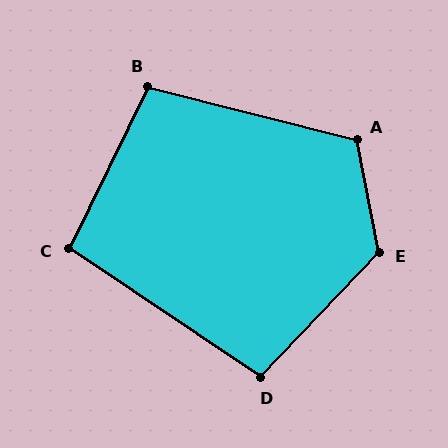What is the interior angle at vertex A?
Approximately 115 degrees (obtuse).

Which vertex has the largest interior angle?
E, at approximately 126 degrees.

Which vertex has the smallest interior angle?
C, at approximately 98 degrees.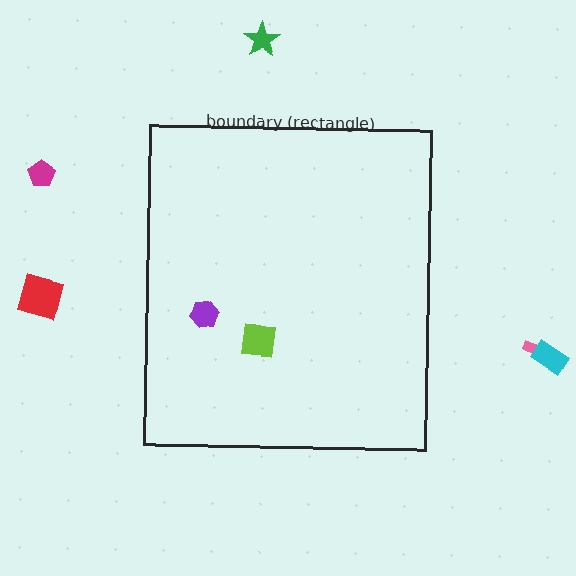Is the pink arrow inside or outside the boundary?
Outside.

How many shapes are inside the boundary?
2 inside, 5 outside.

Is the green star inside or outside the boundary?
Outside.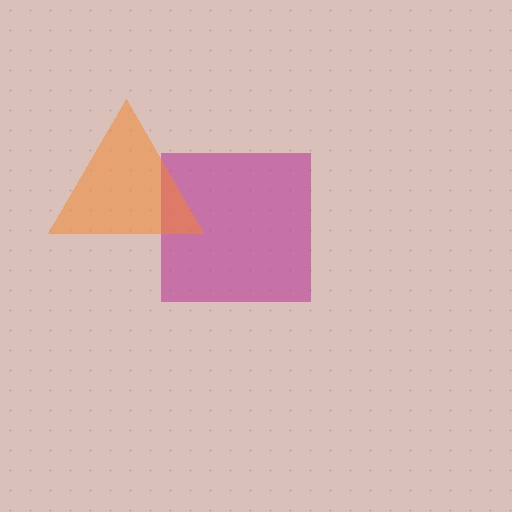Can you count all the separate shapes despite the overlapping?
Yes, there are 2 separate shapes.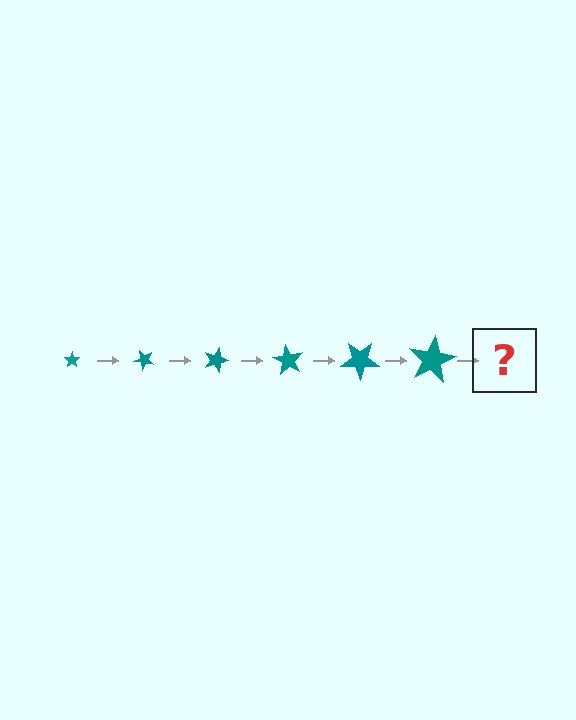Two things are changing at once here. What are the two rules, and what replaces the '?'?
The two rules are that the star grows larger each step and it rotates 45 degrees each step. The '?' should be a star, larger than the previous one and rotated 270 degrees from the start.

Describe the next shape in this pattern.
It should be a star, larger than the previous one and rotated 270 degrees from the start.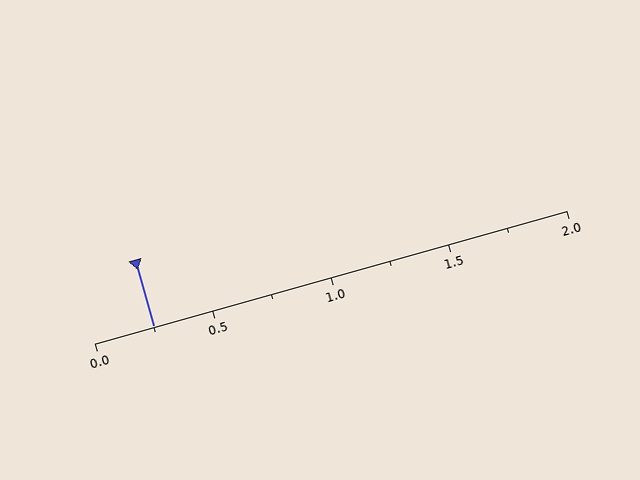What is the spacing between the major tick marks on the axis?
The major ticks are spaced 0.5 apart.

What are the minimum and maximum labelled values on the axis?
The axis runs from 0.0 to 2.0.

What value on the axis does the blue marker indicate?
The marker indicates approximately 0.25.